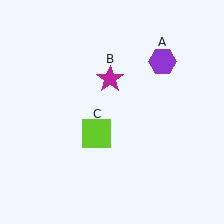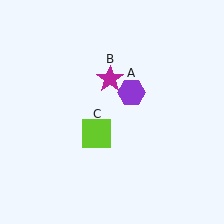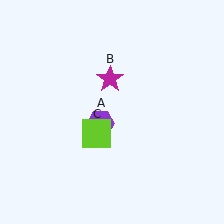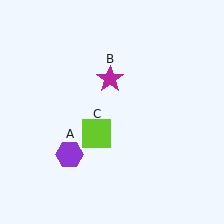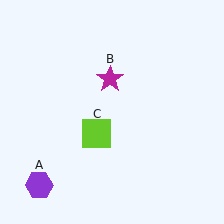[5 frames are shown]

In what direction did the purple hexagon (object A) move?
The purple hexagon (object A) moved down and to the left.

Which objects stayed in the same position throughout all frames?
Magenta star (object B) and lime square (object C) remained stationary.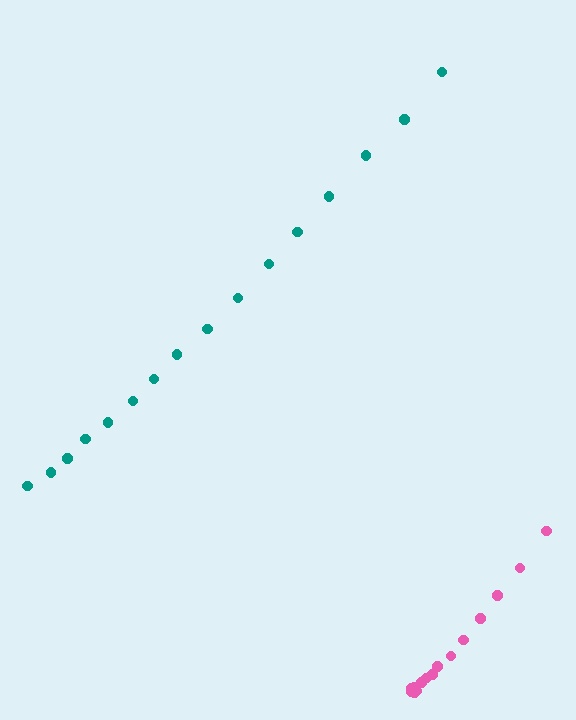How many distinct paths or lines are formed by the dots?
There are 2 distinct paths.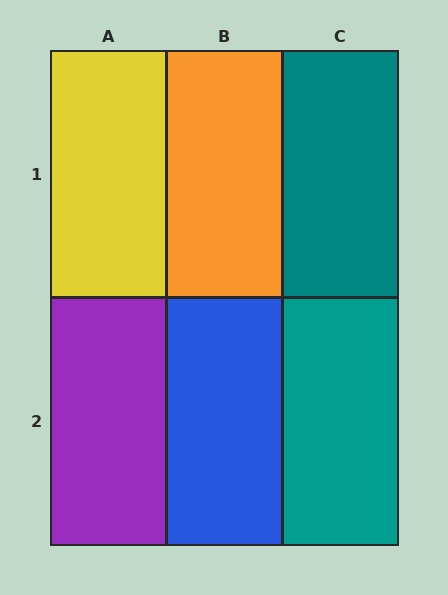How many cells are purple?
1 cell is purple.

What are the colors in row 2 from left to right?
Purple, blue, teal.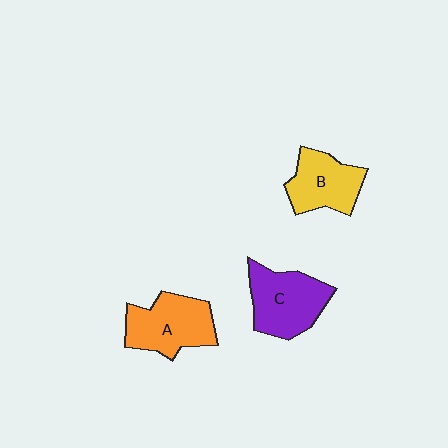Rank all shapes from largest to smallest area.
From largest to smallest: C (purple), A (orange), B (yellow).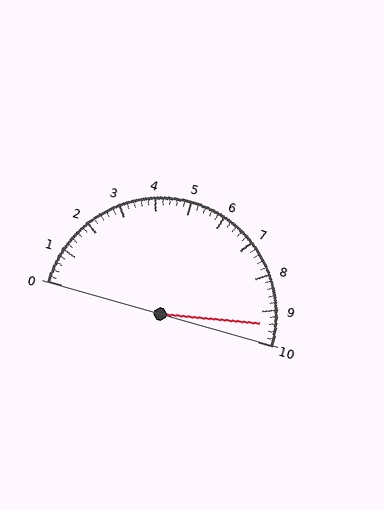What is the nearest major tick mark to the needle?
The nearest major tick mark is 9.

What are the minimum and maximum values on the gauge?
The gauge ranges from 0 to 10.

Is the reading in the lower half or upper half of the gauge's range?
The reading is in the upper half of the range (0 to 10).